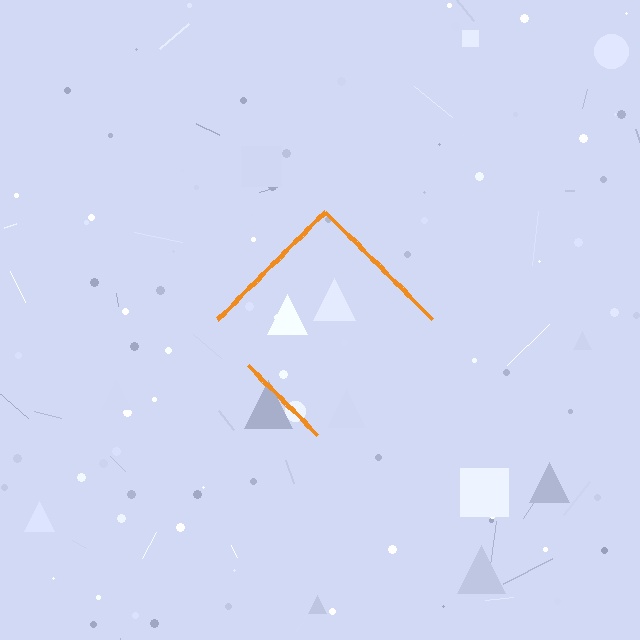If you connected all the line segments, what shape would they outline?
They would outline a diamond.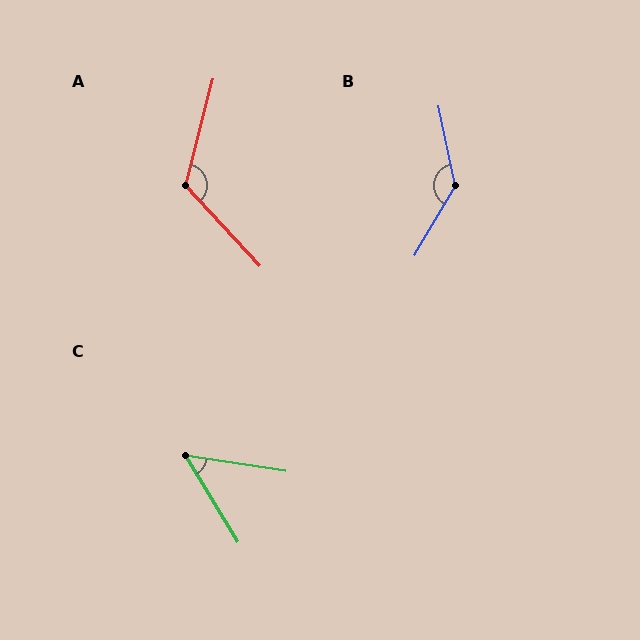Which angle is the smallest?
C, at approximately 50 degrees.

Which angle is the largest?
B, at approximately 138 degrees.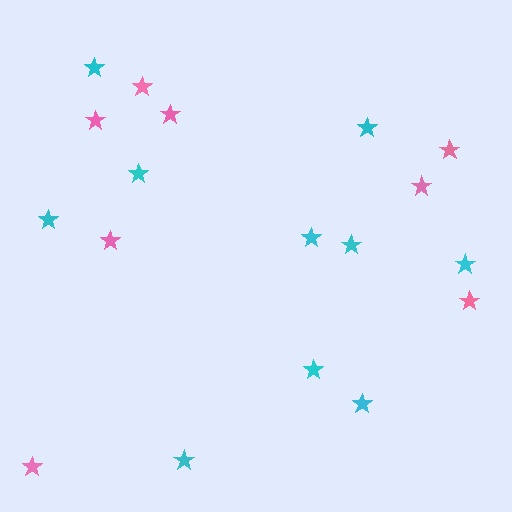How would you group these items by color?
There are 2 groups: one group of cyan stars (10) and one group of pink stars (8).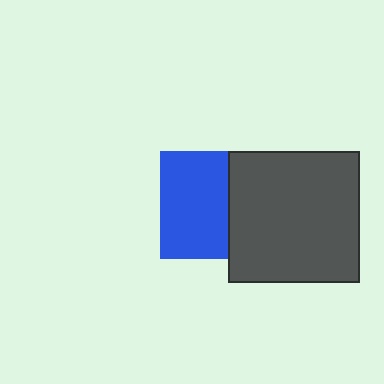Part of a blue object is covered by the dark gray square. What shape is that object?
It is a square.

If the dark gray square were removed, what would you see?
You would see the complete blue square.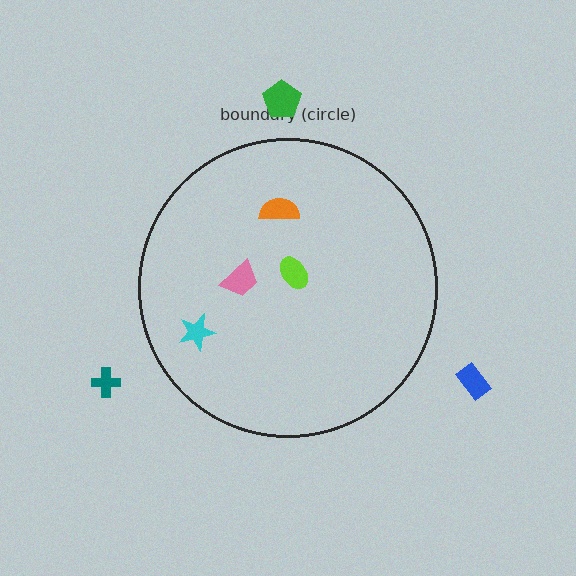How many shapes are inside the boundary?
4 inside, 3 outside.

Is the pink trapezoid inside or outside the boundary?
Inside.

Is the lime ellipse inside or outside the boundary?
Inside.